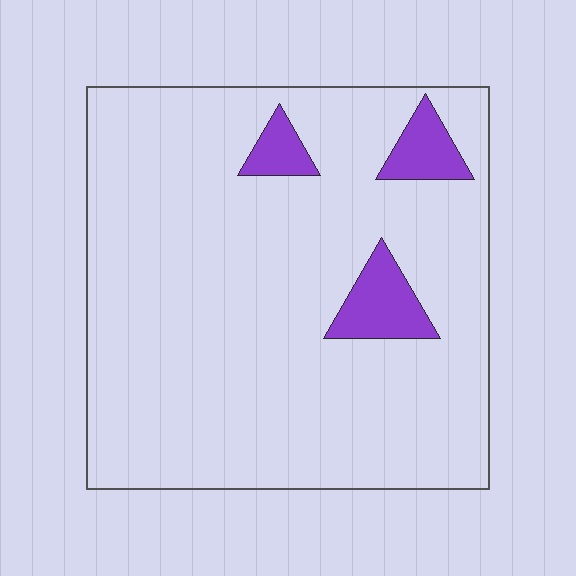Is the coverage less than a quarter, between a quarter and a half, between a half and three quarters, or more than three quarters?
Less than a quarter.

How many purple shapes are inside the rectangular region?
3.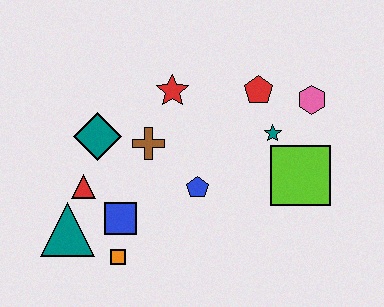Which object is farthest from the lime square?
The teal triangle is farthest from the lime square.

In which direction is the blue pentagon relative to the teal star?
The blue pentagon is to the left of the teal star.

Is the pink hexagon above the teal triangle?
Yes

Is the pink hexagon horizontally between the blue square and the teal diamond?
No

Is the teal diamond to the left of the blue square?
Yes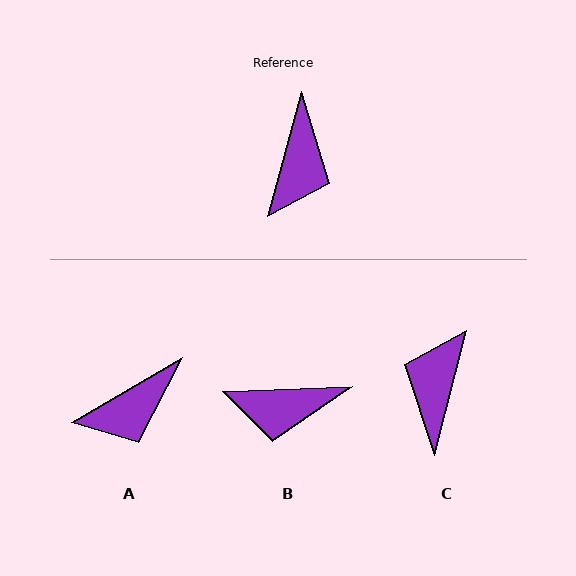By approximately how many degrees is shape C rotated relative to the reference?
Approximately 179 degrees clockwise.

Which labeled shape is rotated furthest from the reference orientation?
C, about 179 degrees away.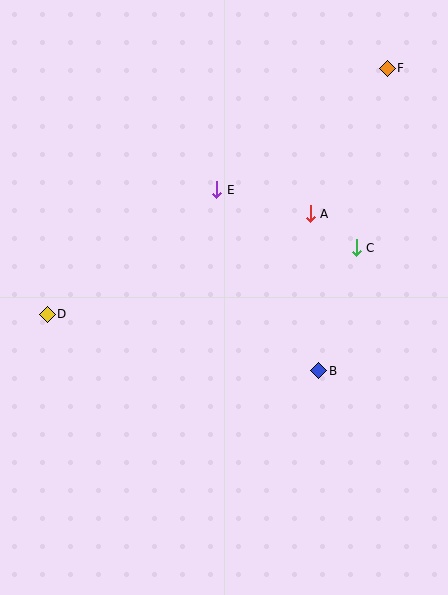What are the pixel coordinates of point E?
Point E is at (217, 190).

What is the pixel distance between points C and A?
The distance between C and A is 57 pixels.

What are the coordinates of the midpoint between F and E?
The midpoint between F and E is at (302, 129).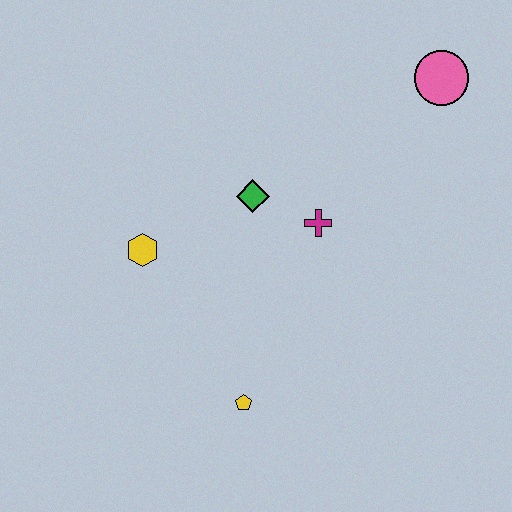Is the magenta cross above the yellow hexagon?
Yes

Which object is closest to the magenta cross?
The green diamond is closest to the magenta cross.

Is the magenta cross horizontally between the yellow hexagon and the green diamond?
No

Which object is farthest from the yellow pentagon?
The pink circle is farthest from the yellow pentagon.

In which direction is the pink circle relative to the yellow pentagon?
The pink circle is above the yellow pentagon.